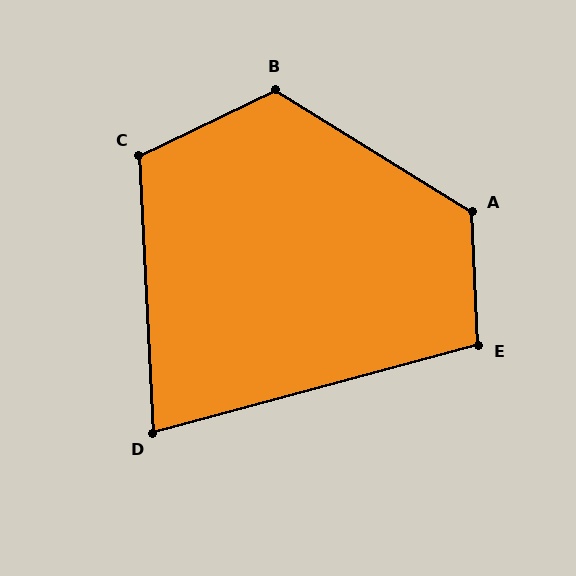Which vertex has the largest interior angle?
A, at approximately 125 degrees.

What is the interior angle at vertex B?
Approximately 122 degrees (obtuse).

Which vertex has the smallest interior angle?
D, at approximately 78 degrees.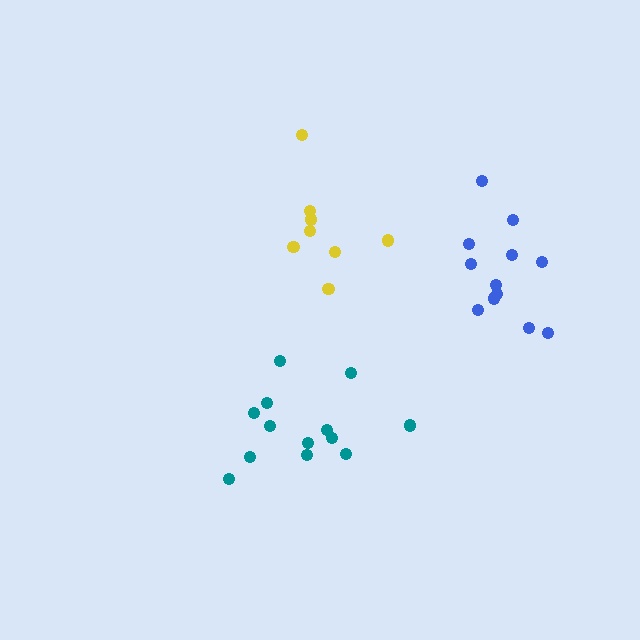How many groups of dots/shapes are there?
There are 3 groups.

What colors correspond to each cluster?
The clusters are colored: yellow, blue, teal.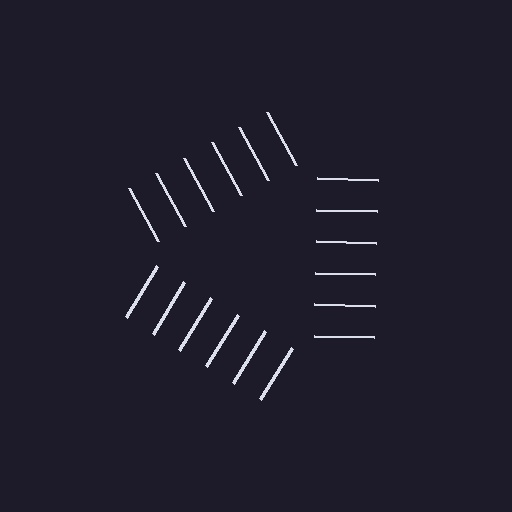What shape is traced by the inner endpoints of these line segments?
An illusory triangle — the line segments terminate on its edges but no continuous stroke is drawn.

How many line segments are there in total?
18 — 6 along each of the 3 edges.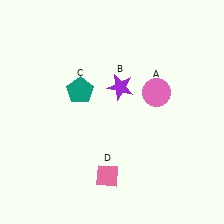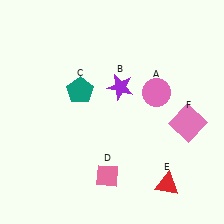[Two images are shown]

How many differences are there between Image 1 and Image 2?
There are 2 differences between the two images.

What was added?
A red triangle (E), a pink square (F) were added in Image 2.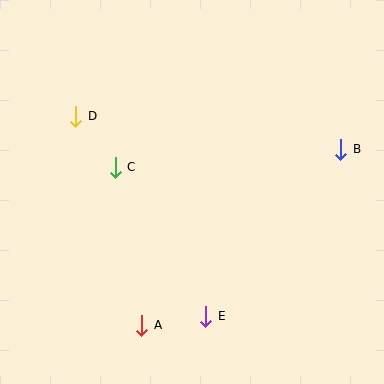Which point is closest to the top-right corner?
Point B is closest to the top-right corner.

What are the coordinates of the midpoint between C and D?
The midpoint between C and D is at (96, 142).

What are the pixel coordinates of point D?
Point D is at (76, 116).